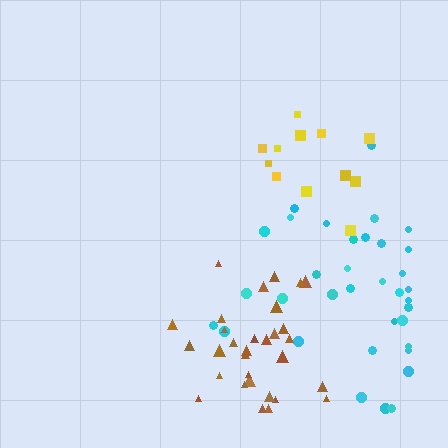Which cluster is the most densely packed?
Brown.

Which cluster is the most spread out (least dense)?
Yellow.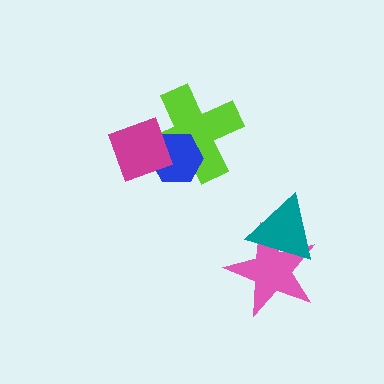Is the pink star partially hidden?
Yes, it is partially covered by another shape.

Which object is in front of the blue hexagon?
The magenta diamond is in front of the blue hexagon.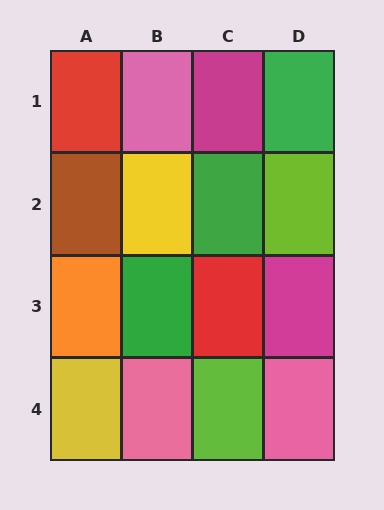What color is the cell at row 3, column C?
Red.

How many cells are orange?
1 cell is orange.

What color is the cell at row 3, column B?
Green.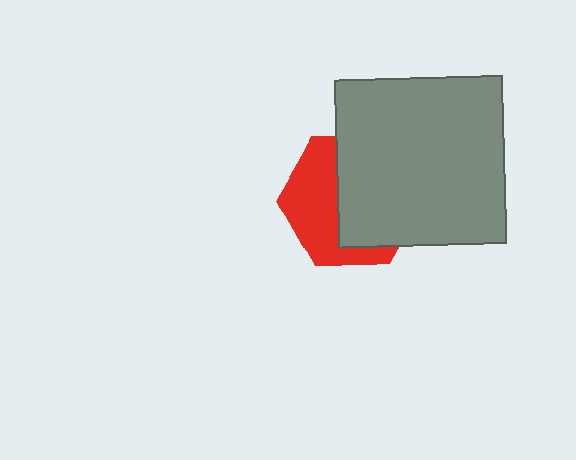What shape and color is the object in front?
The object in front is a gray square.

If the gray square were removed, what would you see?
You would see the complete red hexagon.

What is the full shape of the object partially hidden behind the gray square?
The partially hidden object is a red hexagon.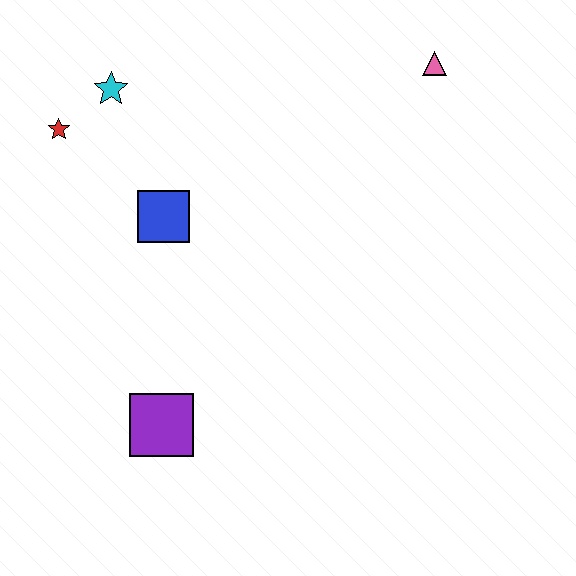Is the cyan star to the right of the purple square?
No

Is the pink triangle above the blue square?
Yes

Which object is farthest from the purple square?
The pink triangle is farthest from the purple square.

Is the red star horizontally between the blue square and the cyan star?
No